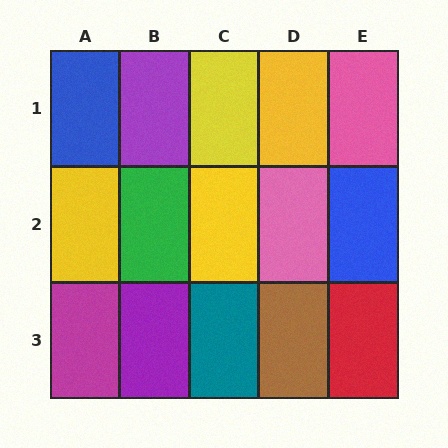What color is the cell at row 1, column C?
Yellow.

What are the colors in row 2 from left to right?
Yellow, green, yellow, pink, blue.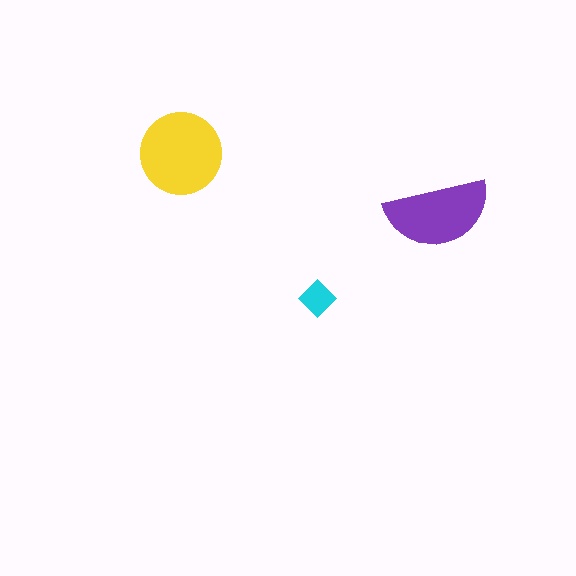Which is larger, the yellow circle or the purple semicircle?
The yellow circle.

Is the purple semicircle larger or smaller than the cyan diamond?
Larger.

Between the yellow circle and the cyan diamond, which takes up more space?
The yellow circle.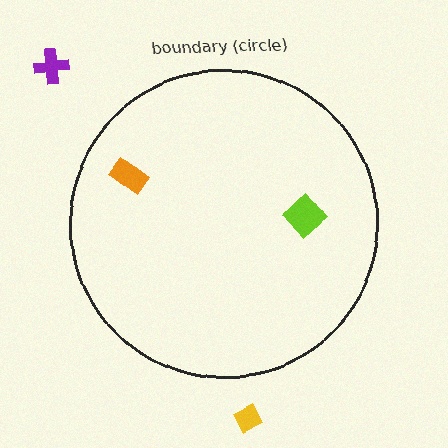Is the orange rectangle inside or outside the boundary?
Inside.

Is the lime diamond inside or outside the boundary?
Inside.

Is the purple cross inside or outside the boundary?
Outside.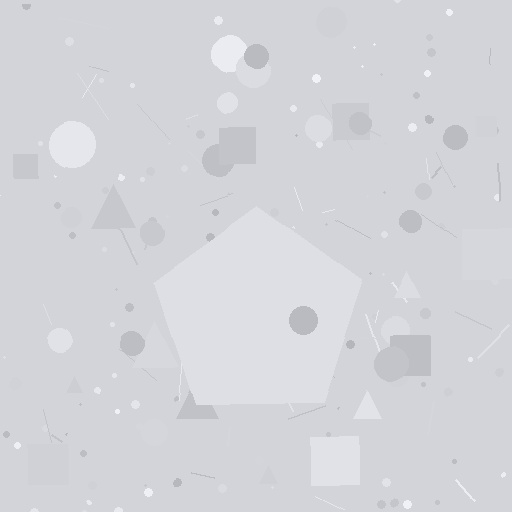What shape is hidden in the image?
A pentagon is hidden in the image.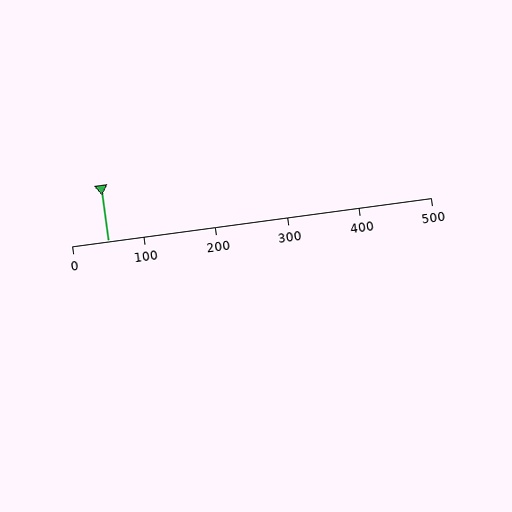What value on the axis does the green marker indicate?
The marker indicates approximately 50.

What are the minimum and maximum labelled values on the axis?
The axis runs from 0 to 500.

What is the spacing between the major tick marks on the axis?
The major ticks are spaced 100 apart.